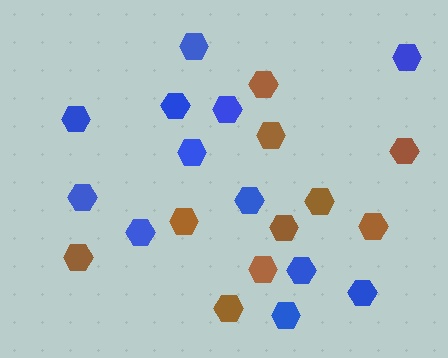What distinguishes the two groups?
There are 2 groups: one group of brown hexagons (10) and one group of blue hexagons (12).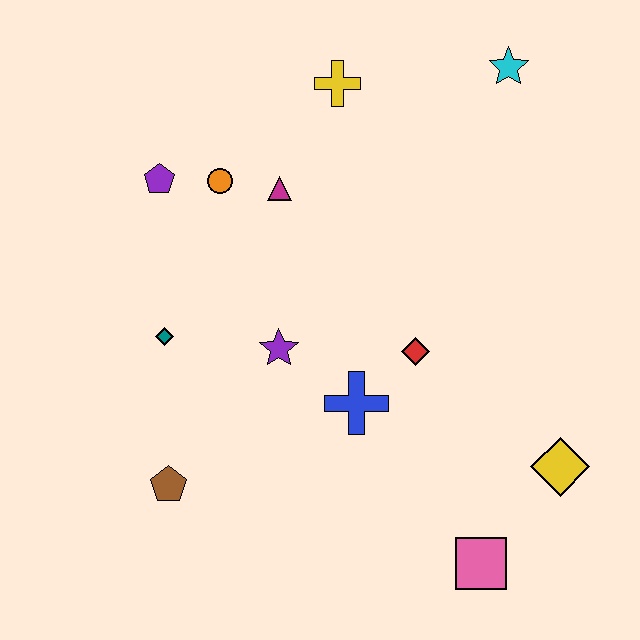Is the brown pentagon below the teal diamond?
Yes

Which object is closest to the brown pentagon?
The teal diamond is closest to the brown pentagon.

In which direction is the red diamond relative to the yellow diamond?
The red diamond is to the left of the yellow diamond.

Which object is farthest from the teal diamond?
The cyan star is farthest from the teal diamond.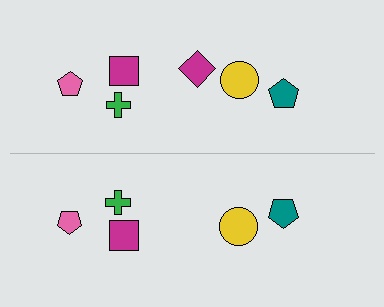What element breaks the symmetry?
A magenta diamond is missing from the bottom side.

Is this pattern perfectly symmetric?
No, the pattern is not perfectly symmetric. A magenta diamond is missing from the bottom side.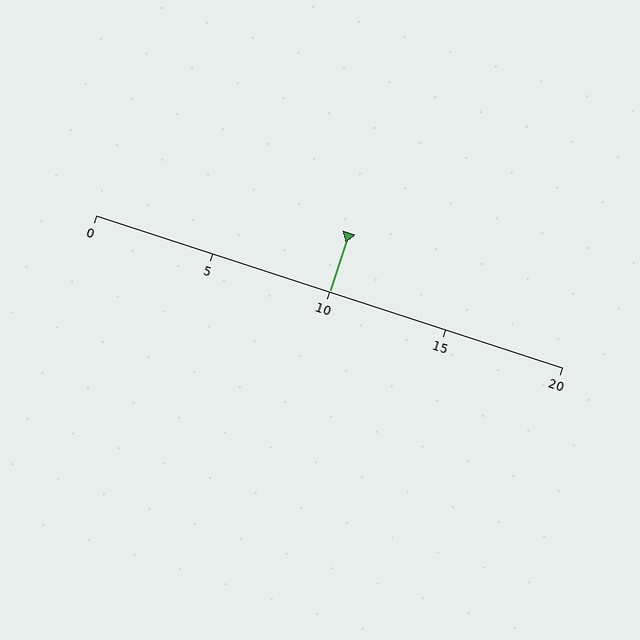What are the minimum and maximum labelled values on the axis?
The axis runs from 0 to 20.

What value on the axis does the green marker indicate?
The marker indicates approximately 10.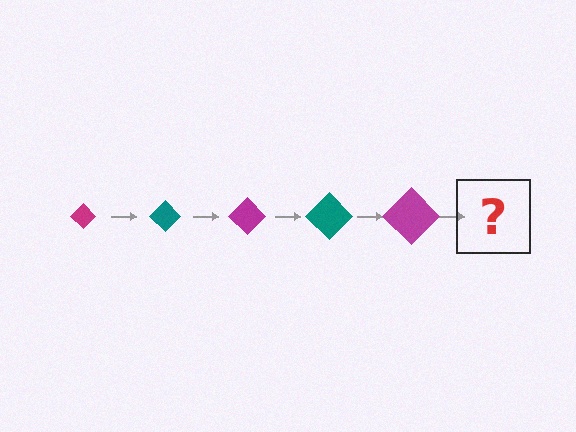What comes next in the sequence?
The next element should be a teal diamond, larger than the previous one.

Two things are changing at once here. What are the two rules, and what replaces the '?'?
The two rules are that the diamond grows larger each step and the color cycles through magenta and teal. The '?' should be a teal diamond, larger than the previous one.